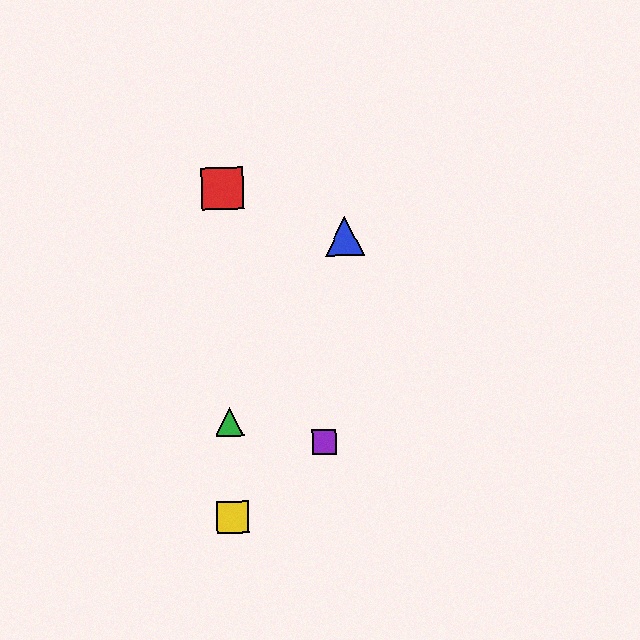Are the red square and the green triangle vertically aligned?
Yes, both are at x≈222.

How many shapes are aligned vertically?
3 shapes (the red square, the green triangle, the yellow square) are aligned vertically.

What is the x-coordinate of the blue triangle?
The blue triangle is at x≈345.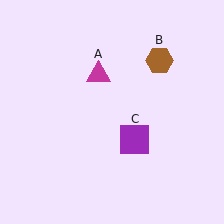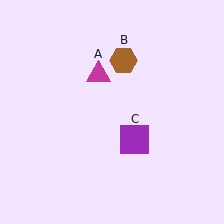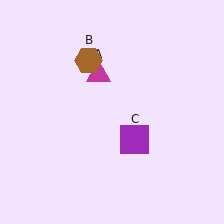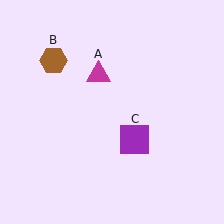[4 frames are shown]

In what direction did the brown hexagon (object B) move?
The brown hexagon (object B) moved left.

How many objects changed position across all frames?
1 object changed position: brown hexagon (object B).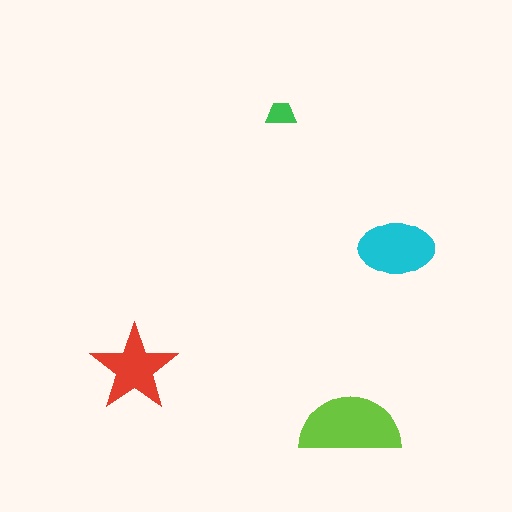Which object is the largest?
The lime semicircle.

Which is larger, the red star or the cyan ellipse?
The cyan ellipse.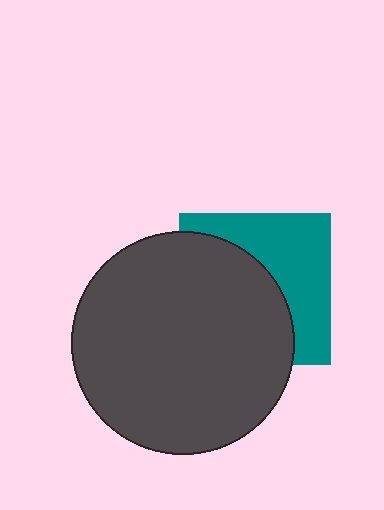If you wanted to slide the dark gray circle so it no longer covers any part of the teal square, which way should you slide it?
Slide it left — that is the most direct way to separate the two shapes.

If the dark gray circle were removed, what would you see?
You would see the complete teal square.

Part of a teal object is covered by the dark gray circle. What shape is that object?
It is a square.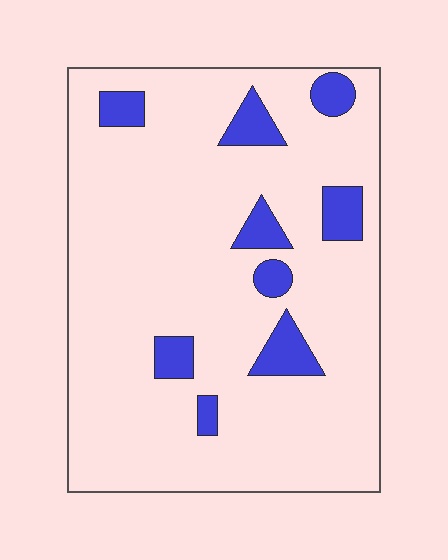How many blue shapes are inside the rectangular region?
9.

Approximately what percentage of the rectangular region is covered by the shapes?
Approximately 10%.